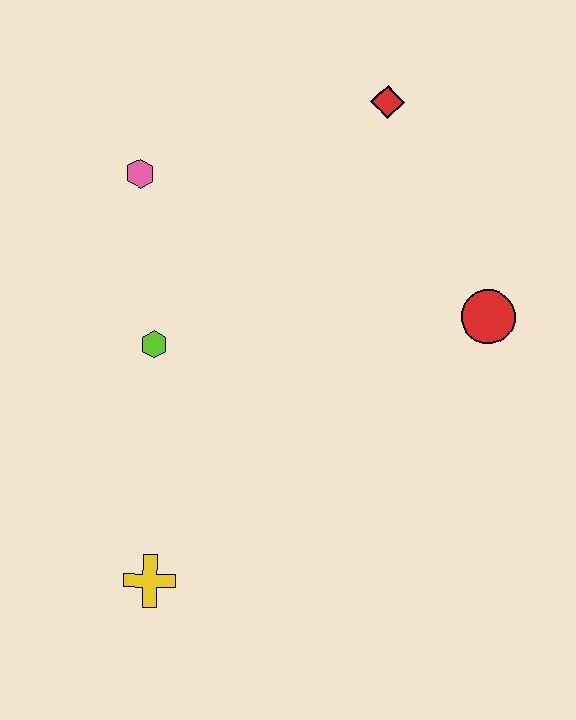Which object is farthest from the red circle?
The yellow cross is farthest from the red circle.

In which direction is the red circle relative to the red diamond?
The red circle is below the red diamond.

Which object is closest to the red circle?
The red diamond is closest to the red circle.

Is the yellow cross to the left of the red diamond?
Yes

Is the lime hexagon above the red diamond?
No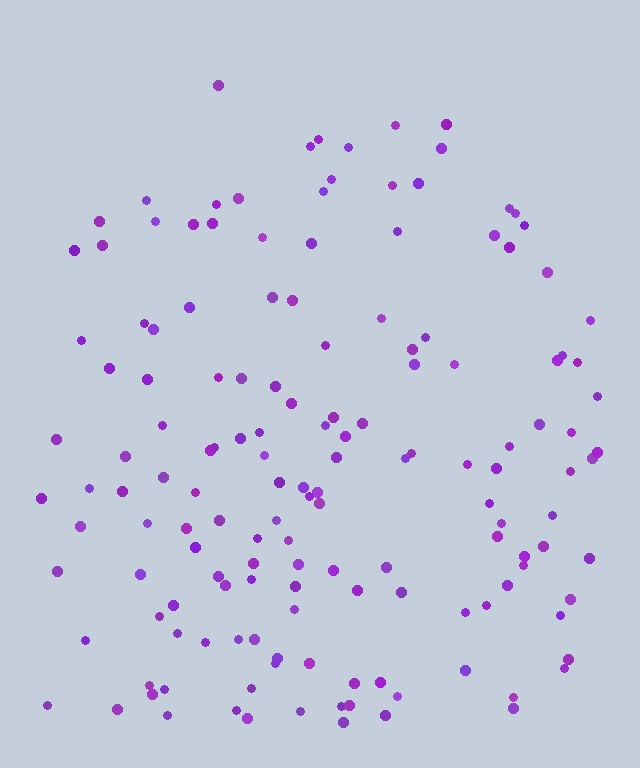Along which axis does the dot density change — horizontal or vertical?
Vertical.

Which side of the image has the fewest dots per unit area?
The top.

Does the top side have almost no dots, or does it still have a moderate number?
Still a moderate number, just noticeably fewer than the bottom.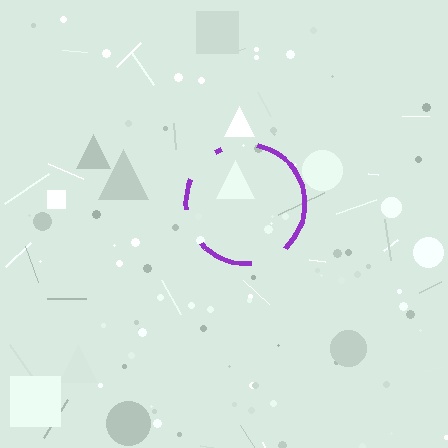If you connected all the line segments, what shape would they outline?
They would outline a circle.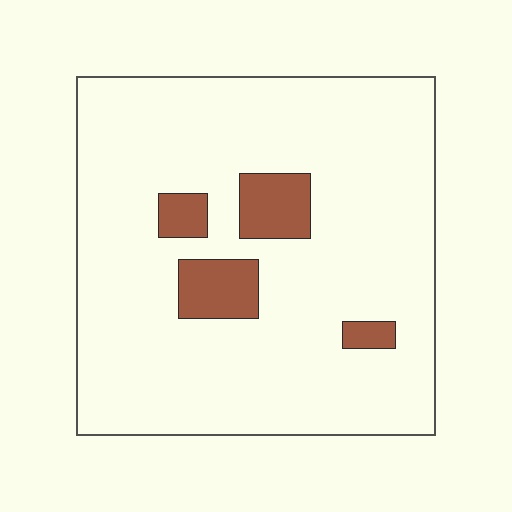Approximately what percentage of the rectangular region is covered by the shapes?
Approximately 10%.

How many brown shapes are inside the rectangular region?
4.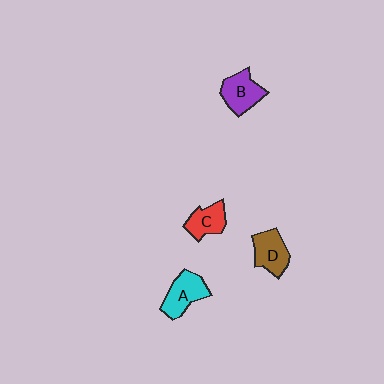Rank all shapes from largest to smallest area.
From largest to smallest: A (cyan), B (purple), D (brown), C (red).